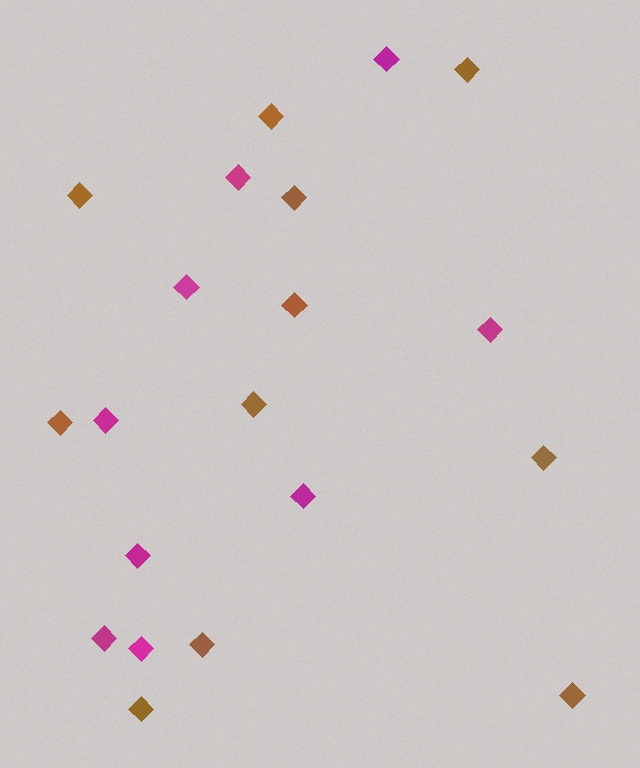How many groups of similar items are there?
There are 2 groups: one group of brown diamonds (11) and one group of magenta diamonds (9).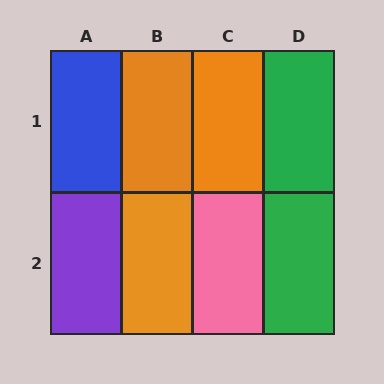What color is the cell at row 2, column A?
Purple.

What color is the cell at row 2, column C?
Pink.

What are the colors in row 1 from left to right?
Blue, orange, orange, green.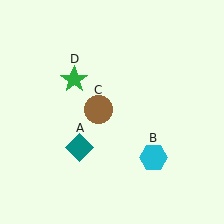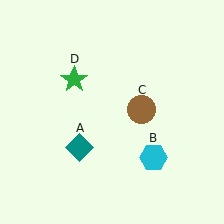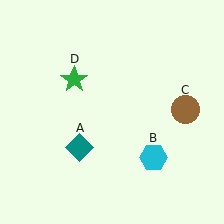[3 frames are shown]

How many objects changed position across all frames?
1 object changed position: brown circle (object C).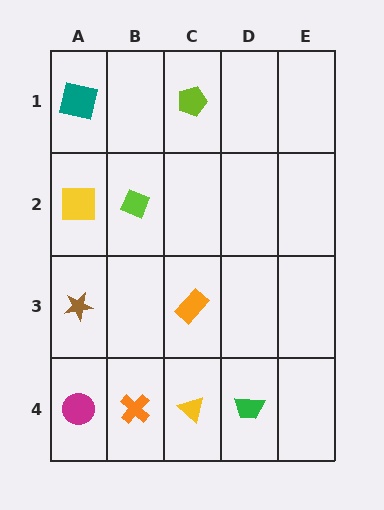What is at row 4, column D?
A green trapezoid.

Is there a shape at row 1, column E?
No, that cell is empty.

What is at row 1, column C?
A lime pentagon.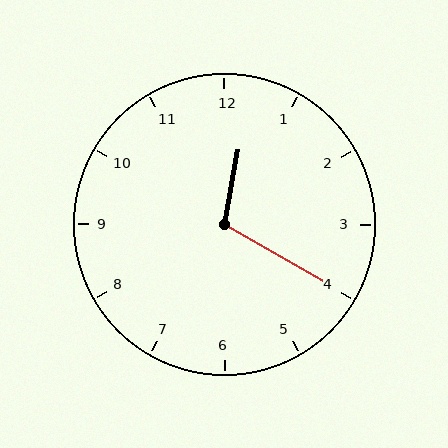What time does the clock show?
12:20.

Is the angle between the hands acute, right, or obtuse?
It is obtuse.